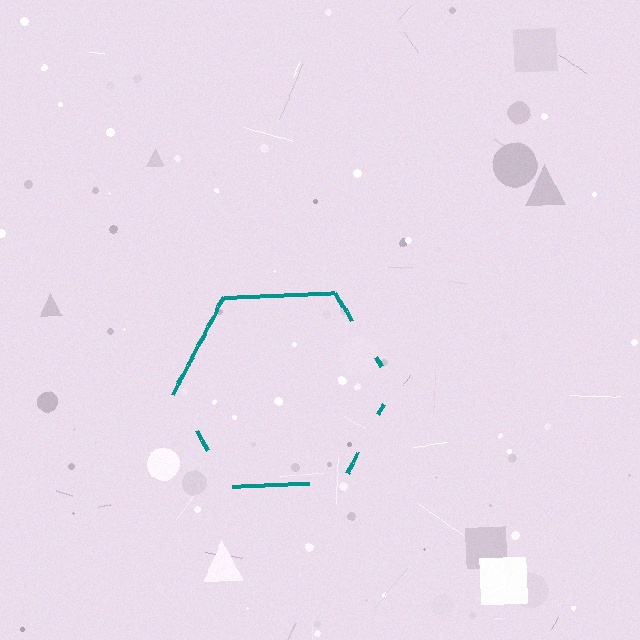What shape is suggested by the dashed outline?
The dashed outline suggests a hexagon.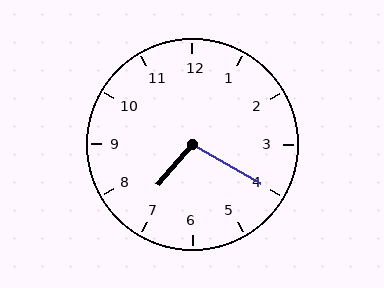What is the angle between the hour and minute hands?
Approximately 100 degrees.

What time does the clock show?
7:20.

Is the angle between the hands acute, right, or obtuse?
It is obtuse.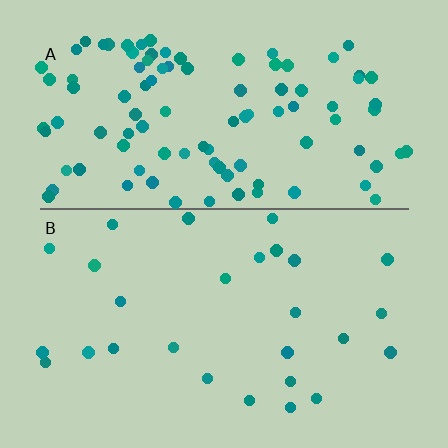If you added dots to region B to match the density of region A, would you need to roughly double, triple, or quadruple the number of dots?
Approximately quadruple.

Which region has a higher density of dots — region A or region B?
A (the top).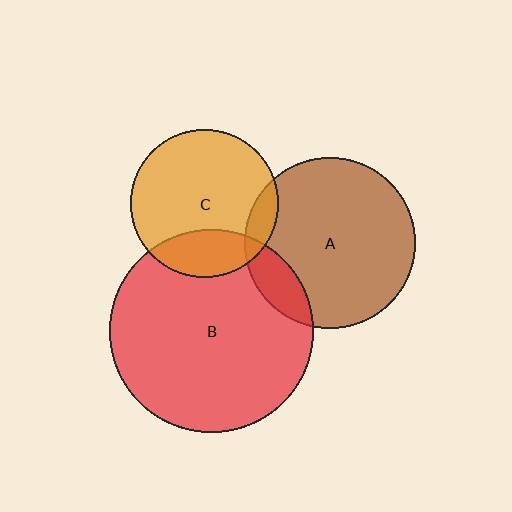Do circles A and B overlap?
Yes.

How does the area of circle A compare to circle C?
Approximately 1.3 times.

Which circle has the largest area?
Circle B (red).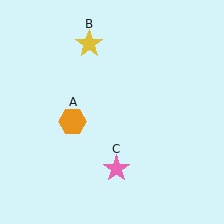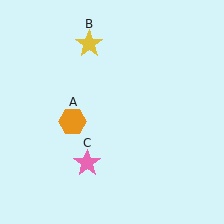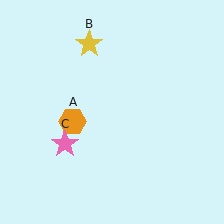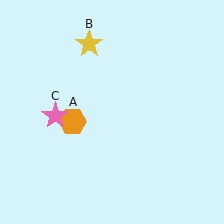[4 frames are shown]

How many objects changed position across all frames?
1 object changed position: pink star (object C).